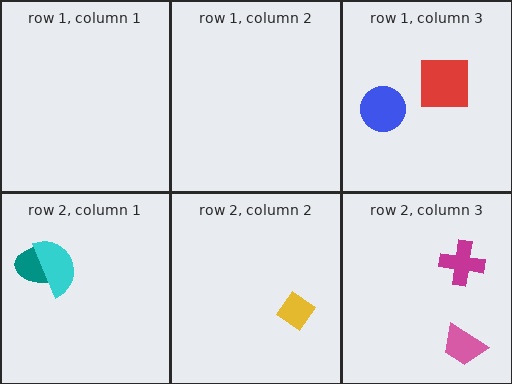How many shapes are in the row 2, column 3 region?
2.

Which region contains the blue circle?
The row 1, column 3 region.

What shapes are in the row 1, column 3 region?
The red square, the blue circle.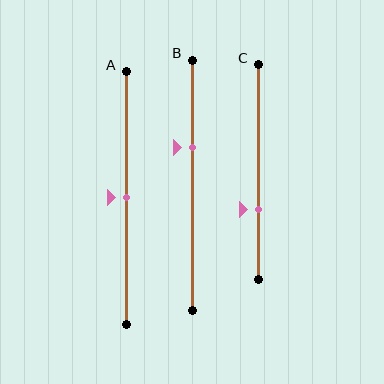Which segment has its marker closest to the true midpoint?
Segment A has its marker closest to the true midpoint.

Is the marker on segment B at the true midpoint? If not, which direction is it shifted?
No, the marker on segment B is shifted upward by about 15% of the segment length.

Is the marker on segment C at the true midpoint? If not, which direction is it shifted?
No, the marker on segment C is shifted downward by about 17% of the segment length.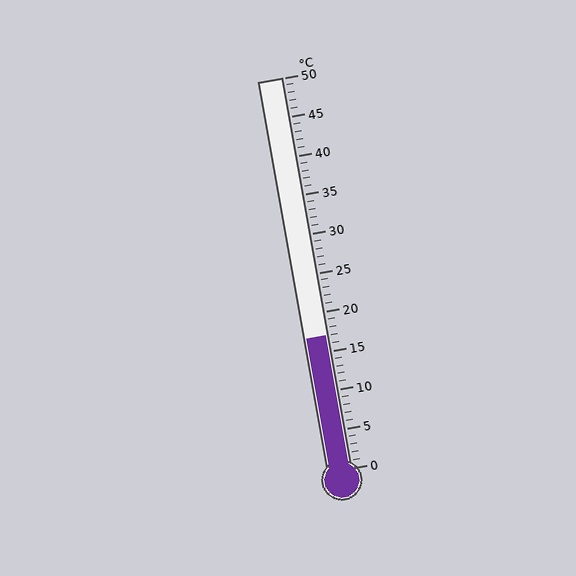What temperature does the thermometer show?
The thermometer shows approximately 17°C.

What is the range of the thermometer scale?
The thermometer scale ranges from 0°C to 50°C.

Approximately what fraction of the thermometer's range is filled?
The thermometer is filled to approximately 35% of its range.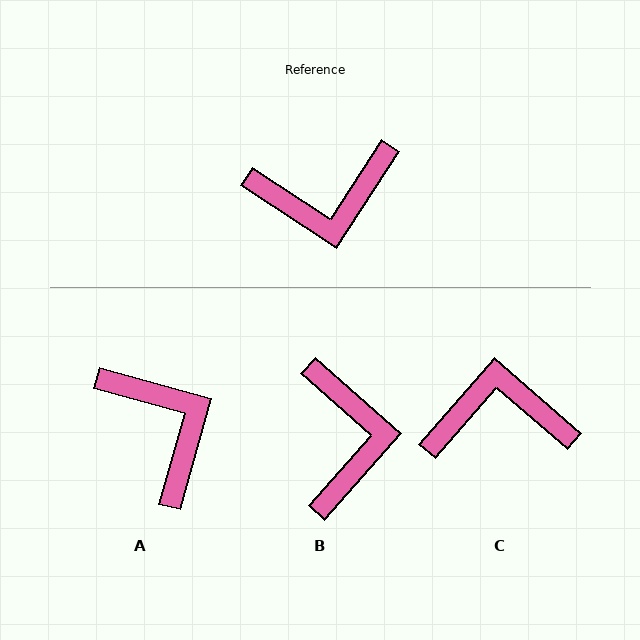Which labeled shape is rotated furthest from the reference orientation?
C, about 172 degrees away.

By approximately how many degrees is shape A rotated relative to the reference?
Approximately 107 degrees counter-clockwise.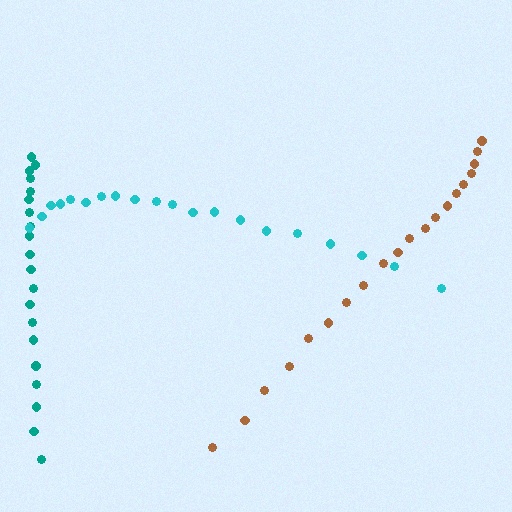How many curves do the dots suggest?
There are 3 distinct paths.